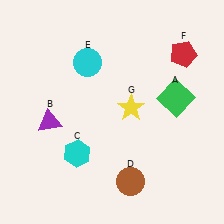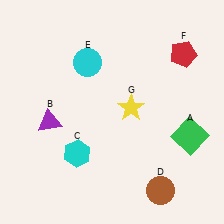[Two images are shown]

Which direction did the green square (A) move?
The green square (A) moved down.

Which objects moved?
The objects that moved are: the green square (A), the brown circle (D).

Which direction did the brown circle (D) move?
The brown circle (D) moved right.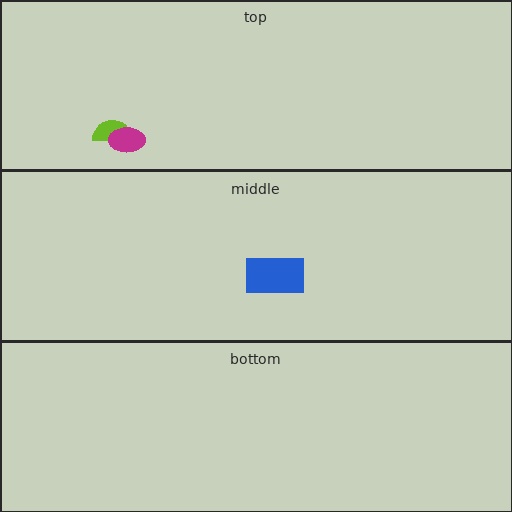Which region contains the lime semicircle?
The top region.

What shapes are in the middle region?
The blue rectangle.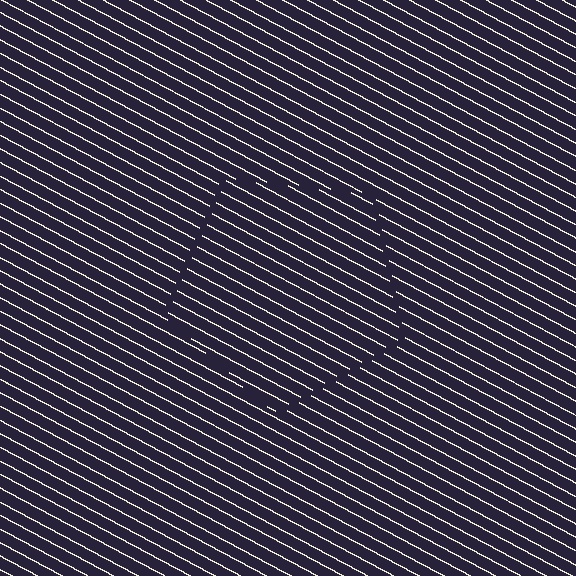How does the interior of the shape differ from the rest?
The interior of the shape contains the same grating, shifted by half a period — the contour is defined by the phase discontinuity where line-ends from the inner and outer gratings abut.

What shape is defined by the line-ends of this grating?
An illusory pentagon. The interior of the shape contains the same grating, shifted by half a period — the contour is defined by the phase discontinuity where line-ends from the inner and outer gratings abut.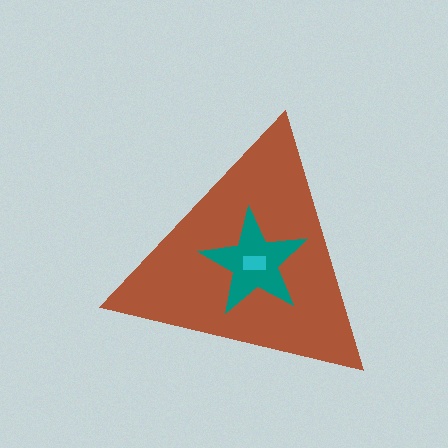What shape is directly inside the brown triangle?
The teal star.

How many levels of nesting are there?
3.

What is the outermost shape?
The brown triangle.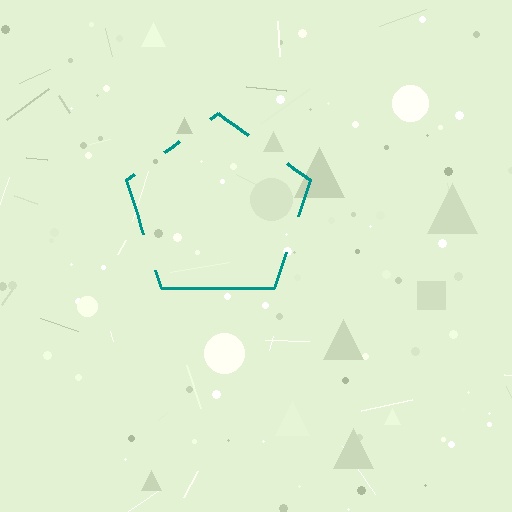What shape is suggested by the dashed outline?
The dashed outline suggests a pentagon.